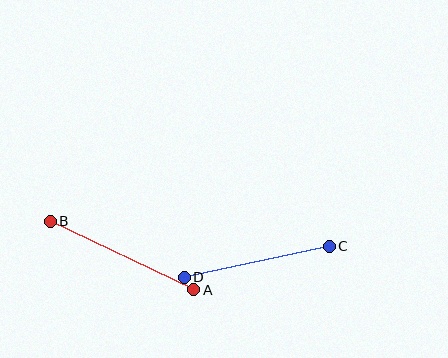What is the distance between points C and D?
The distance is approximately 148 pixels.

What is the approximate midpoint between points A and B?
The midpoint is at approximately (122, 255) pixels.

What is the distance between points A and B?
The distance is approximately 159 pixels.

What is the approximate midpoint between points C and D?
The midpoint is at approximately (257, 262) pixels.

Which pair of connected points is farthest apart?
Points A and B are farthest apart.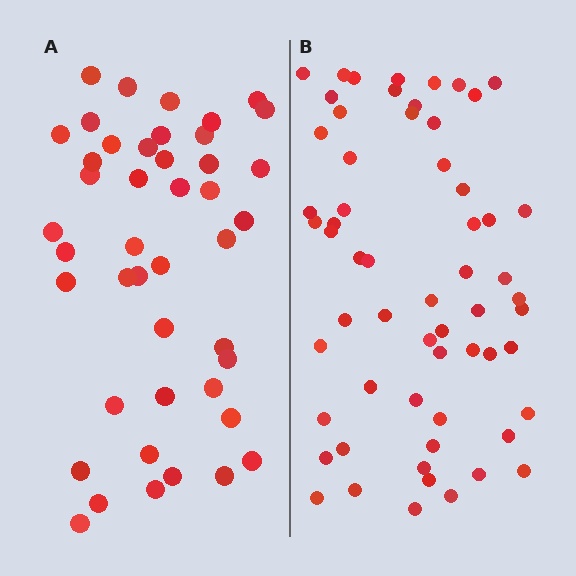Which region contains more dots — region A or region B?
Region B (the right region) has more dots.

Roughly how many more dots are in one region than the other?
Region B has approximately 15 more dots than region A.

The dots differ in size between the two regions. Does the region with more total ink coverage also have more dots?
No. Region A has more total ink coverage because its dots are larger, but region B actually contains more individual dots. Total area can be misleading — the number of items is what matters here.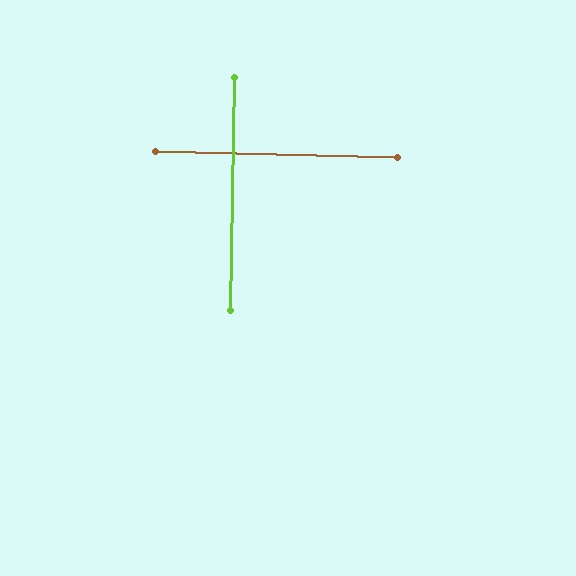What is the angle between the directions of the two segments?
Approximately 89 degrees.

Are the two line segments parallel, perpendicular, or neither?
Perpendicular — they meet at approximately 89°.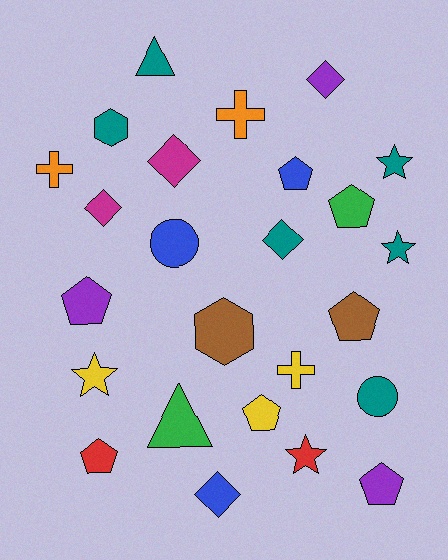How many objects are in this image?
There are 25 objects.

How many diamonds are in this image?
There are 5 diamonds.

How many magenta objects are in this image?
There are 2 magenta objects.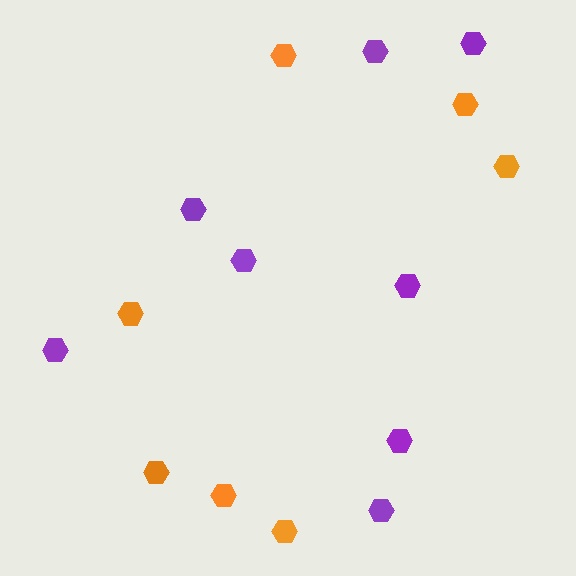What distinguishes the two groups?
There are 2 groups: one group of purple hexagons (8) and one group of orange hexagons (7).